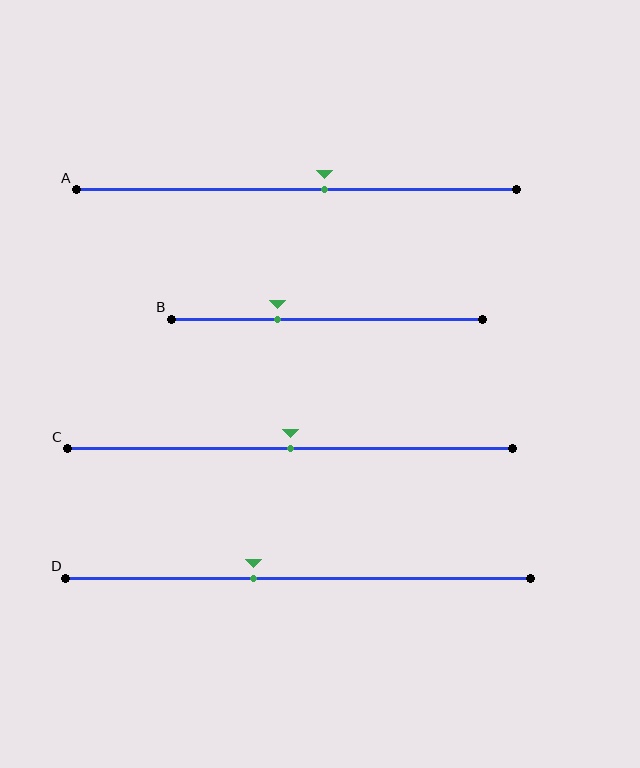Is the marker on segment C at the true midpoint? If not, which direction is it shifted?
Yes, the marker on segment C is at the true midpoint.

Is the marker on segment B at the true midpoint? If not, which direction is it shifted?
No, the marker on segment B is shifted to the left by about 16% of the segment length.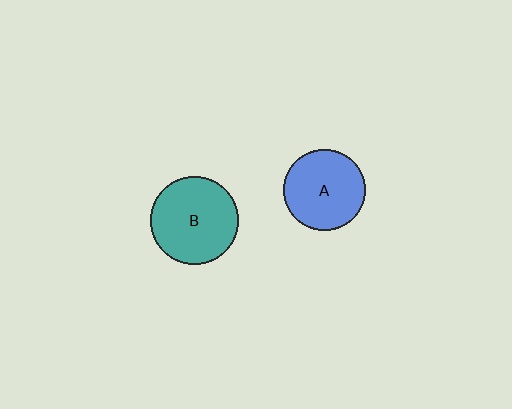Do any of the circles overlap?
No, none of the circles overlap.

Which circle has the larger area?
Circle B (teal).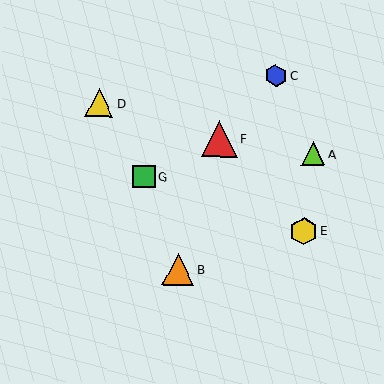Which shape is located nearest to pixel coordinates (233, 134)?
The red triangle (labeled F) at (219, 139) is nearest to that location.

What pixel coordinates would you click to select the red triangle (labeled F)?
Click at (219, 139) to select the red triangle F.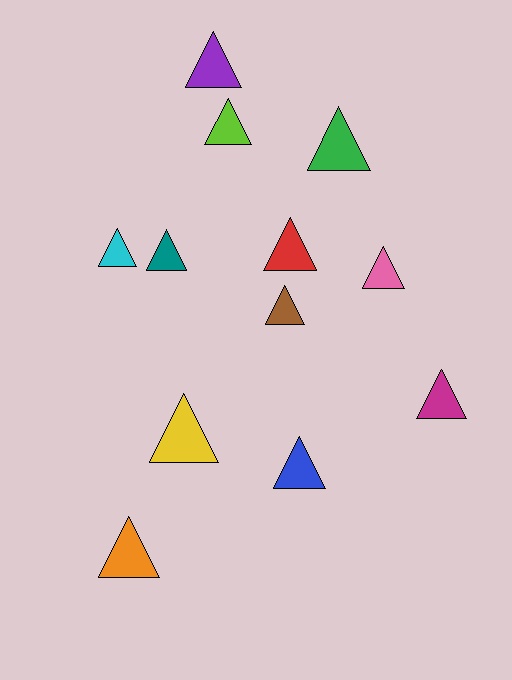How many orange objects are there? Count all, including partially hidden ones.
There is 1 orange object.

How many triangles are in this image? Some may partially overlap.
There are 12 triangles.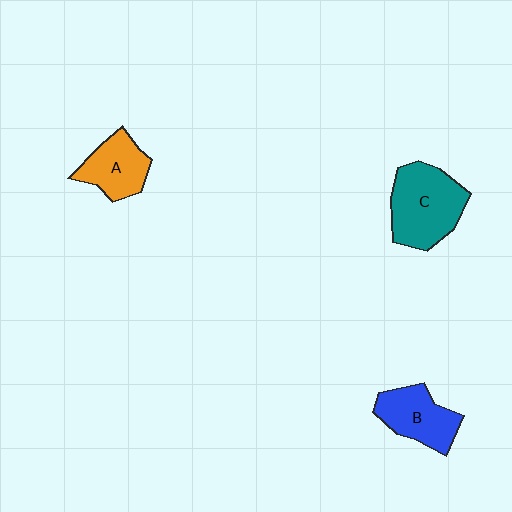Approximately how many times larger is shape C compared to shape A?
Approximately 1.5 times.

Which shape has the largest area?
Shape C (teal).